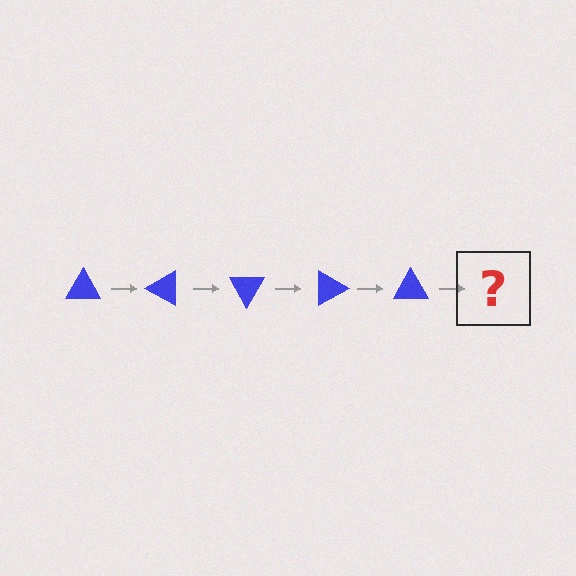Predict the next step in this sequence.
The next step is a blue triangle rotated 150 degrees.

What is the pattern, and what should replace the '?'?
The pattern is that the triangle rotates 30 degrees each step. The '?' should be a blue triangle rotated 150 degrees.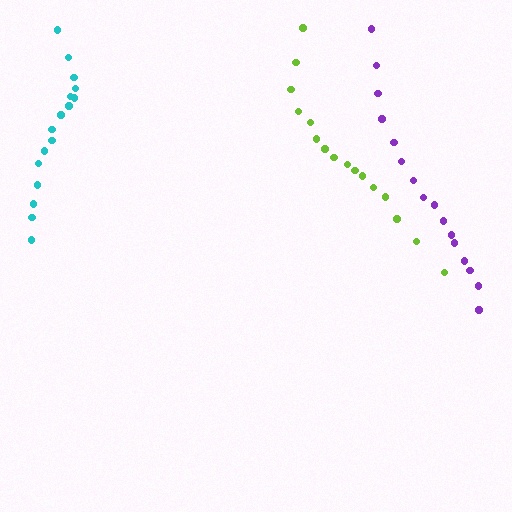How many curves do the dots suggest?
There are 3 distinct paths.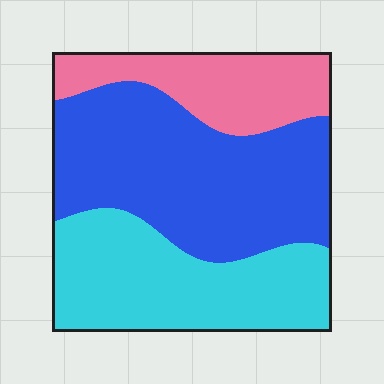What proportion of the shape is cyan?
Cyan covers roughly 35% of the shape.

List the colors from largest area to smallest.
From largest to smallest: blue, cyan, pink.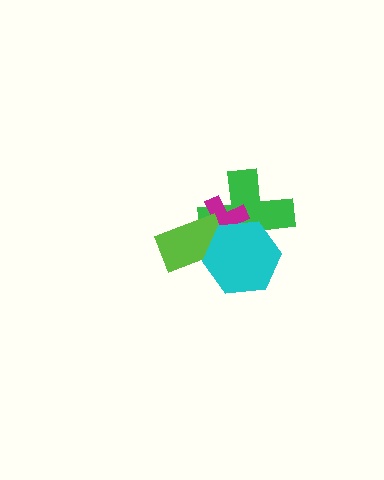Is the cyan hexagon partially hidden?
No, no other shape covers it.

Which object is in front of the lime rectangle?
The cyan hexagon is in front of the lime rectangle.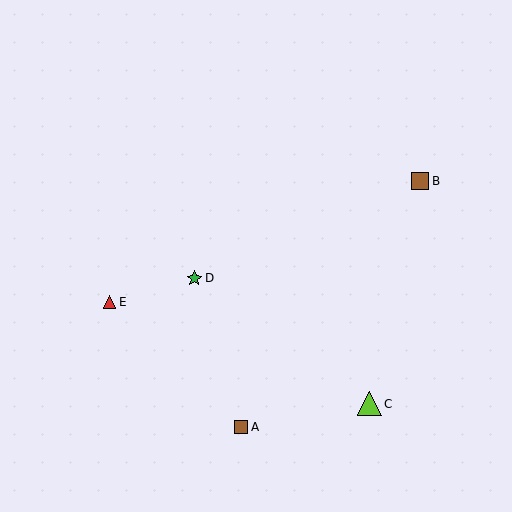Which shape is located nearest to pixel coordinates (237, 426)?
The brown square (labeled A) at (241, 427) is nearest to that location.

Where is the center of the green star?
The center of the green star is at (194, 278).